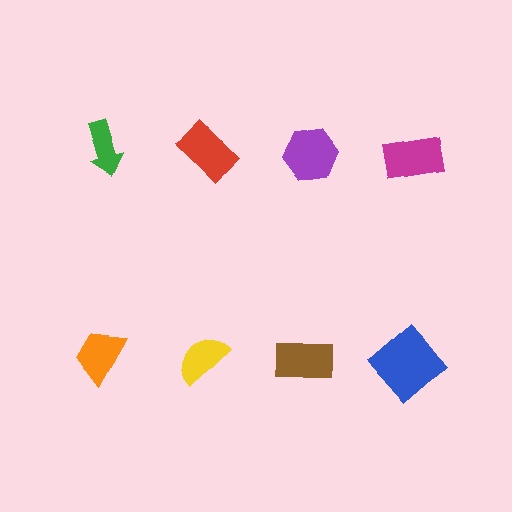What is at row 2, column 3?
A brown rectangle.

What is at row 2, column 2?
A yellow semicircle.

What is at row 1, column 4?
A magenta rectangle.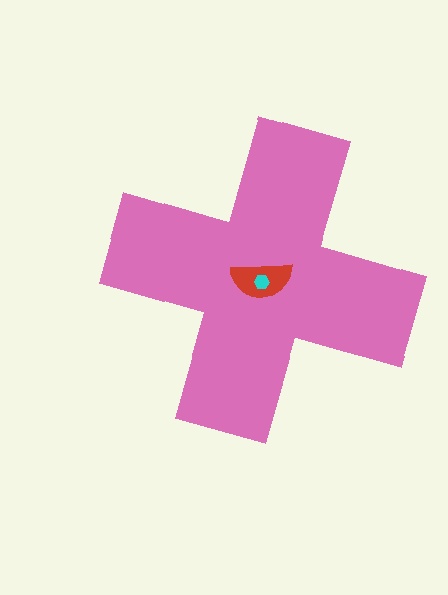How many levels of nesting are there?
3.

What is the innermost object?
The cyan hexagon.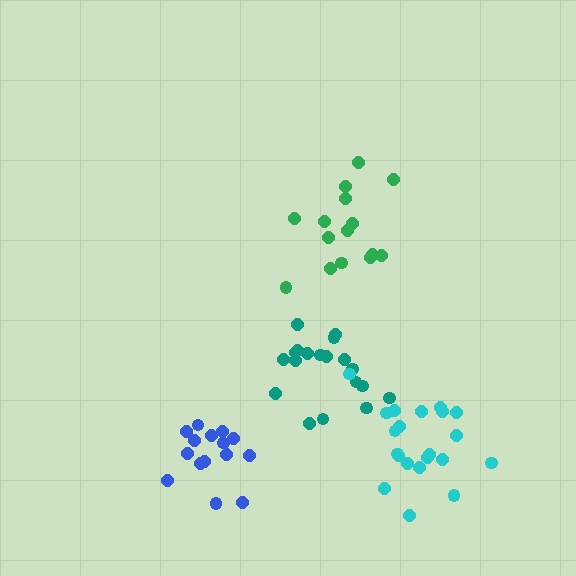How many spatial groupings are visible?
There are 4 spatial groupings.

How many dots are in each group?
Group 1: 15 dots, Group 2: 19 dots, Group 3: 15 dots, Group 4: 21 dots (70 total).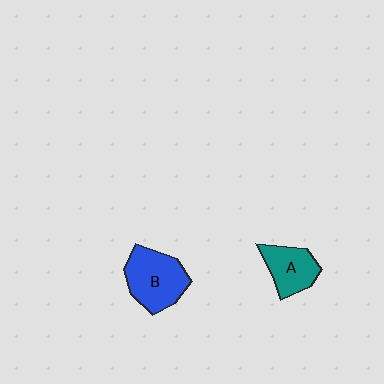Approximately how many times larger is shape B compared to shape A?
Approximately 1.4 times.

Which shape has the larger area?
Shape B (blue).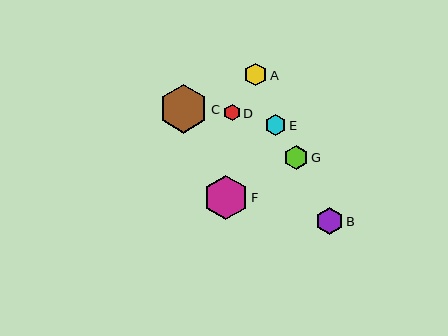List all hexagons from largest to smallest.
From largest to smallest: C, F, B, G, A, E, D.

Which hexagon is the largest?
Hexagon C is the largest with a size of approximately 49 pixels.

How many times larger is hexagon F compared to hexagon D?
Hexagon F is approximately 2.7 times the size of hexagon D.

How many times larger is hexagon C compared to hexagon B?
Hexagon C is approximately 1.8 times the size of hexagon B.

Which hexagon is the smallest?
Hexagon D is the smallest with a size of approximately 17 pixels.